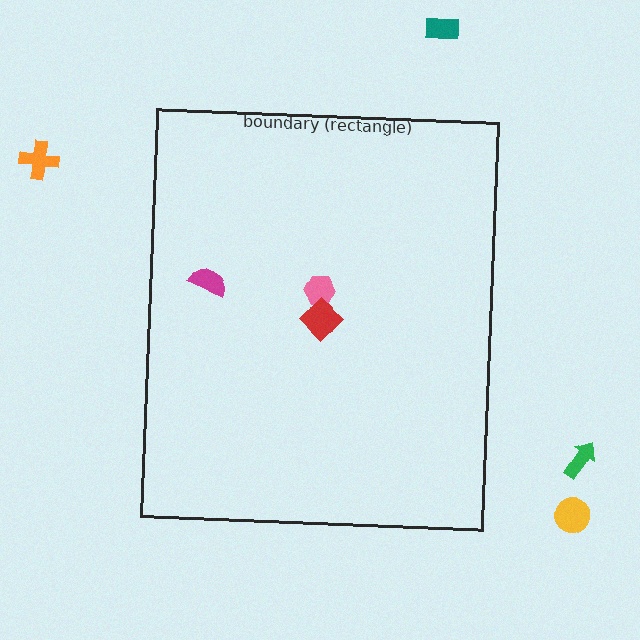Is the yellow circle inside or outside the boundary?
Outside.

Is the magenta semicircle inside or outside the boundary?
Inside.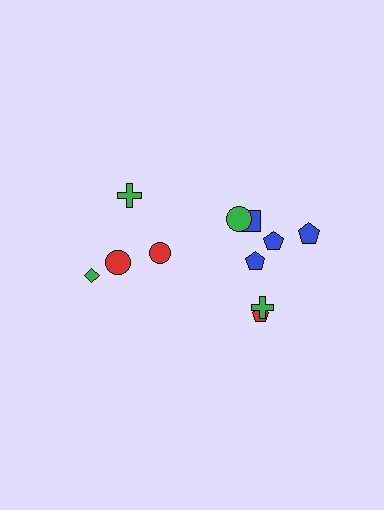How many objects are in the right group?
There are 7 objects.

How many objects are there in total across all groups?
There are 11 objects.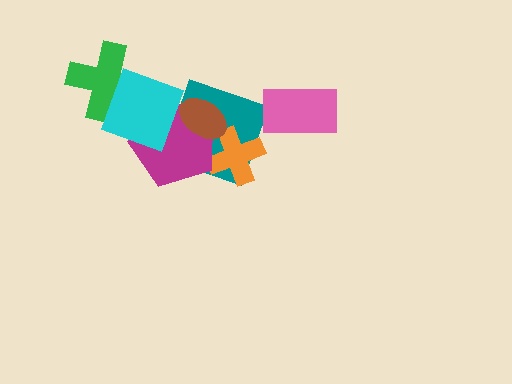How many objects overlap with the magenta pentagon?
4 objects overlap with the magenta pentagon.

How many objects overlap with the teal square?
4 objects overlap with the teal square.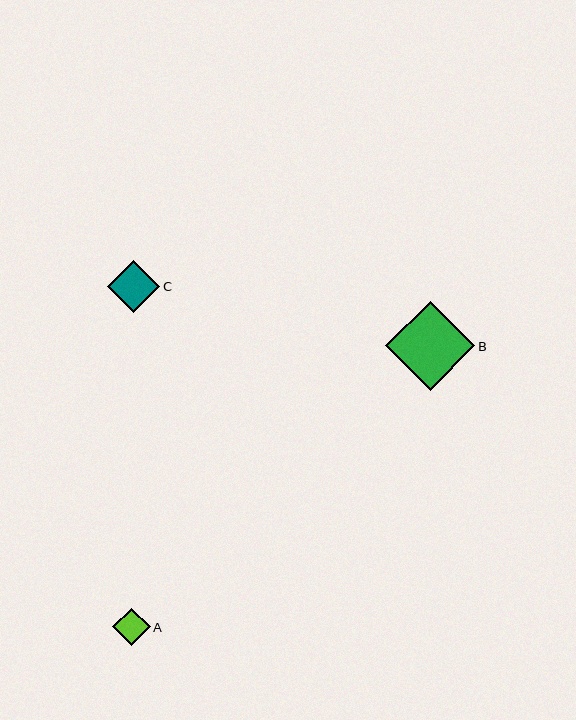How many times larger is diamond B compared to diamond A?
Diamond B is approximately 2.4 times the size of diamond A.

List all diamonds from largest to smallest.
From largest to smallest: B, C, A.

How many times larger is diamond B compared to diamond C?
Diamond B is approximately 1.7 times the size of diamond C.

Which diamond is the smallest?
Diamond A is the smallest with a size of approximately 37 pixels.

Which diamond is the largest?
Diamond B is the largest with a size of approximately 89 pixels.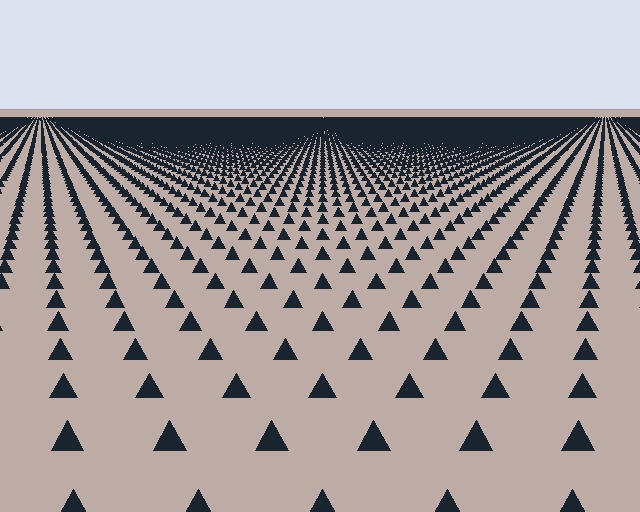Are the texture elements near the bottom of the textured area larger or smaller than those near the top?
Larger. Near the bottom, elements are closer to the viewer and appear at a bigger on-screen size.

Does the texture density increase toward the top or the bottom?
Density increases toward the top.